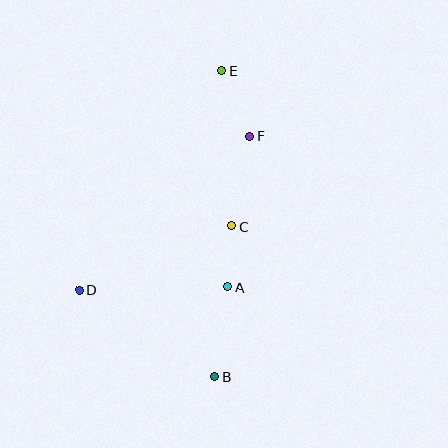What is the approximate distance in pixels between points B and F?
The distance between B and F is approximately 243 pixels.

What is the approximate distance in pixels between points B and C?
The distance between B and C is approximately 151 pixels.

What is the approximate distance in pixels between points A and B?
The distance between A and B is approximately 90 pixels.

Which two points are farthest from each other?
Points B and E are farthest from each other.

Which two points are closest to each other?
Points A and C are closest to each other.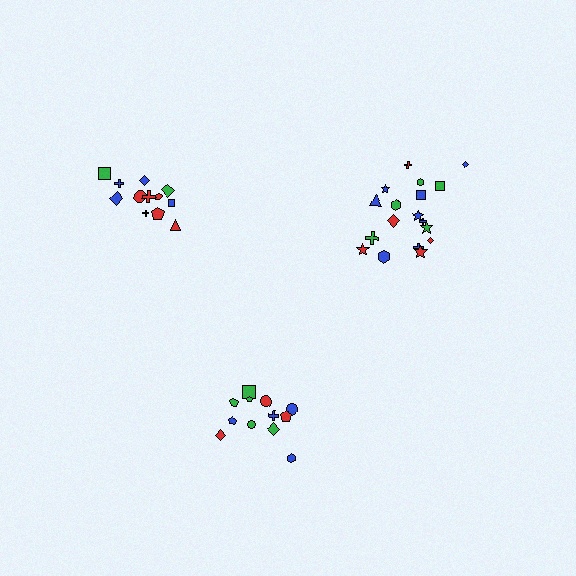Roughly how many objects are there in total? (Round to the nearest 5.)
Roughly 40 objects in total.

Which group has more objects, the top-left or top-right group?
The top-right group.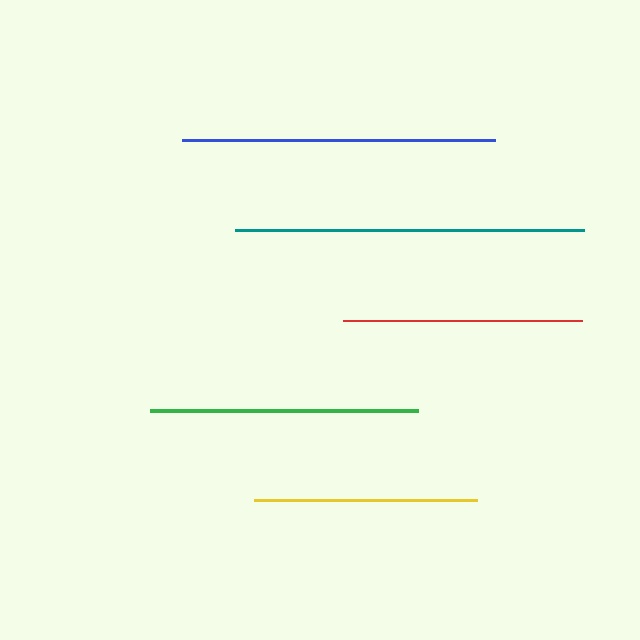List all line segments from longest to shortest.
From longest to shortest: teal, blue, green, red, yellow.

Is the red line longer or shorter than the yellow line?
The red line is longer than the yellow line.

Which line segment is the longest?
The teal line is the longest at approximately 349 pixels.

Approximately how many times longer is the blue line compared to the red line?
The blue line is approximately 1.3 times the length of the red line.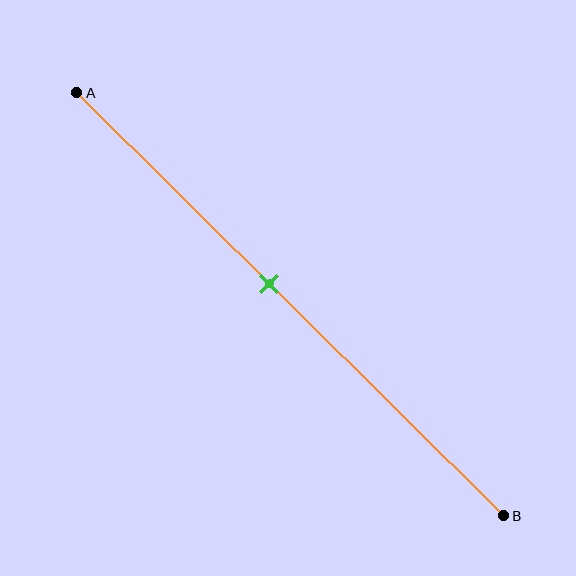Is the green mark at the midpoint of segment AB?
No, the mark is at about 45% from A, not at the 50% midpoint.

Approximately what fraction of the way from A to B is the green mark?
The green mark is approximately 45% of the way from A to B.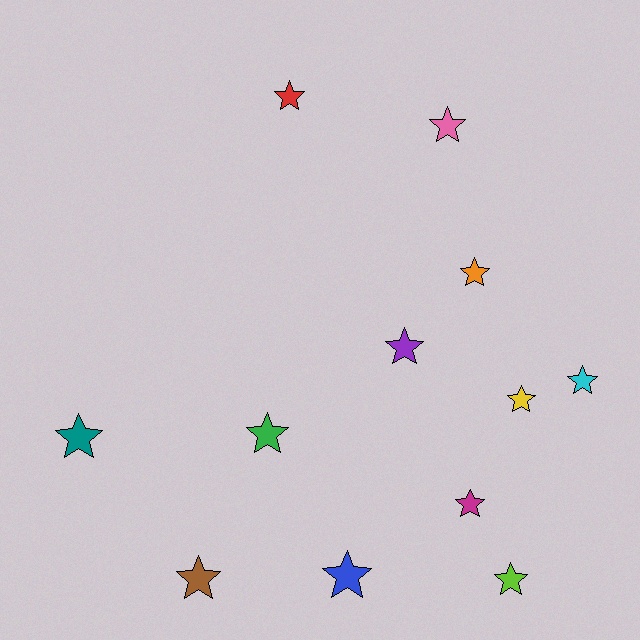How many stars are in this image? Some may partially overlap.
There are 12 stars.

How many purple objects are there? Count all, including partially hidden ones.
There is 1 purple object.